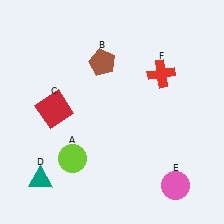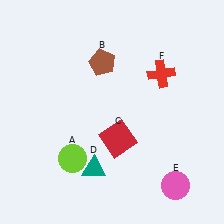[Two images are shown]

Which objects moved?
The objects that moved are: the red square (C), the teal triangle (D).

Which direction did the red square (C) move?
The red square (C) moved right.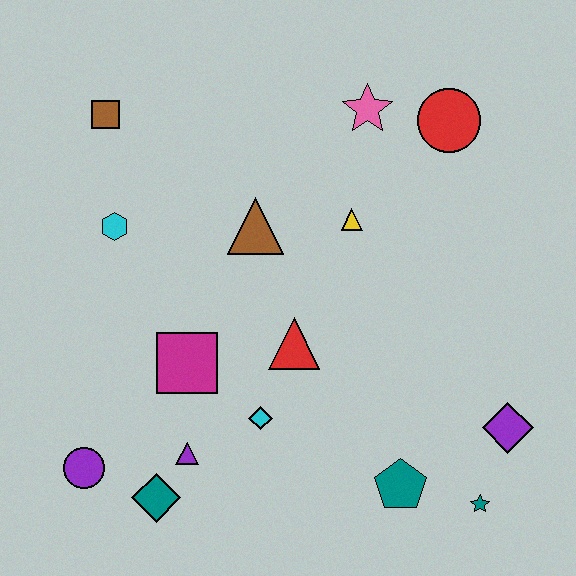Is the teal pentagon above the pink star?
No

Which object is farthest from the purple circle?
The red circle is farthest from the purple circle.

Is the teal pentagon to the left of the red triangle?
No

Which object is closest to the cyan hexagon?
The brown square is closest to the cyan hexagon.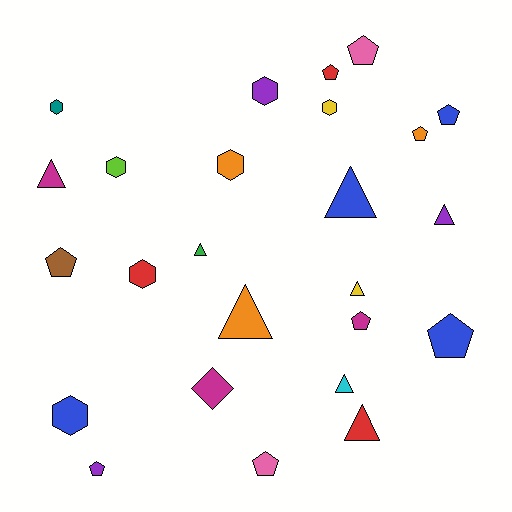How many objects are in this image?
There are 25 objects.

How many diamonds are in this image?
There is 1 diamond.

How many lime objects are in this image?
There is 1 lime object.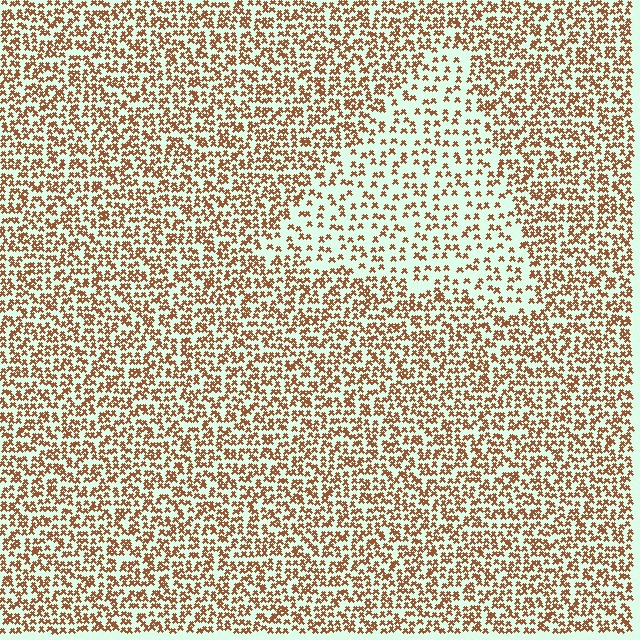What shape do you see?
I see a triangle.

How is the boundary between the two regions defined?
The boundary is defined by a change in element density (approximately 2.0x ratio). All elements are the same color, size, and shape.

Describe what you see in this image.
The image contains small brown elements arranged at two different densities. A triangle-shaped region is visible where the elements are less densely packed than the surrounding area.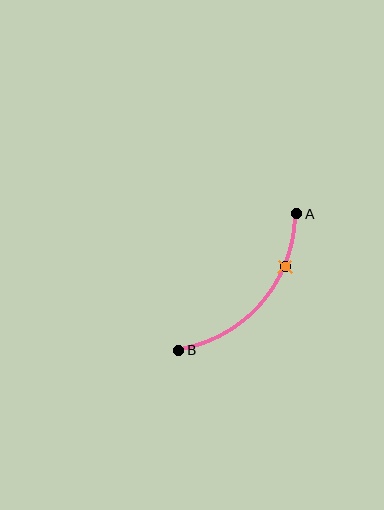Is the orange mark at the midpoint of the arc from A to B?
No. The orange mark lies on the arc but is closer to endpoint A. The arc midpoint would be at the point on the curve equidistant along the arc from both A and B.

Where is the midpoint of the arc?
The arc midpoint is the point on the curve farthest from the straight line joining A and B. It sits below and to the right of that line.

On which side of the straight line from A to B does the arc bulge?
The arc bulges below and to the right of the straight line connecting A and B.